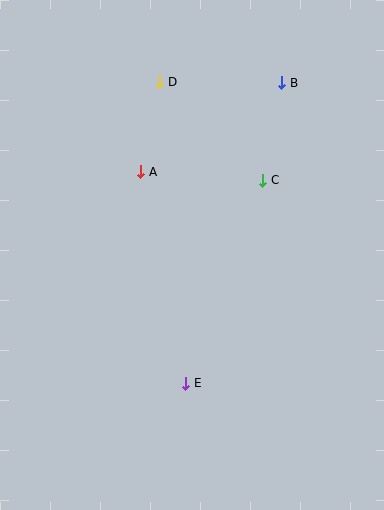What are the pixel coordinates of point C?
Point C is at (263, 180).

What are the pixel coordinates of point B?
Point B is at (282, 83).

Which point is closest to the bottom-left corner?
Point E is closest to the bottom-left corner.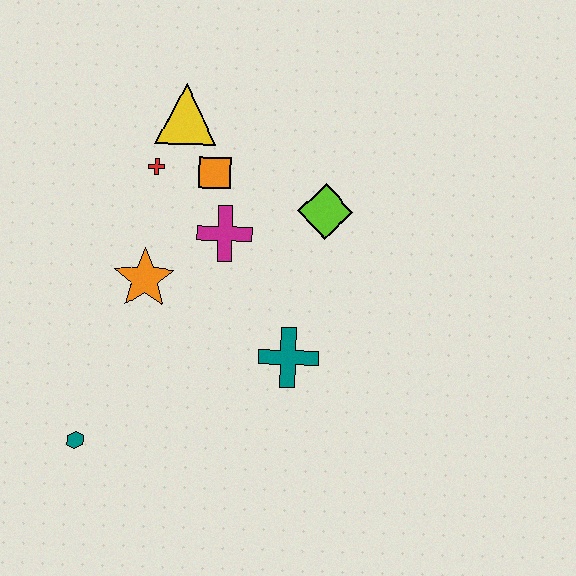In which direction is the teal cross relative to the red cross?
The teal cross is below the red cross.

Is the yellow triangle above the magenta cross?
Yes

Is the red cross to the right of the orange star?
Yes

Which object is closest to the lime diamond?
The magenta cross is closest to the lime diamond.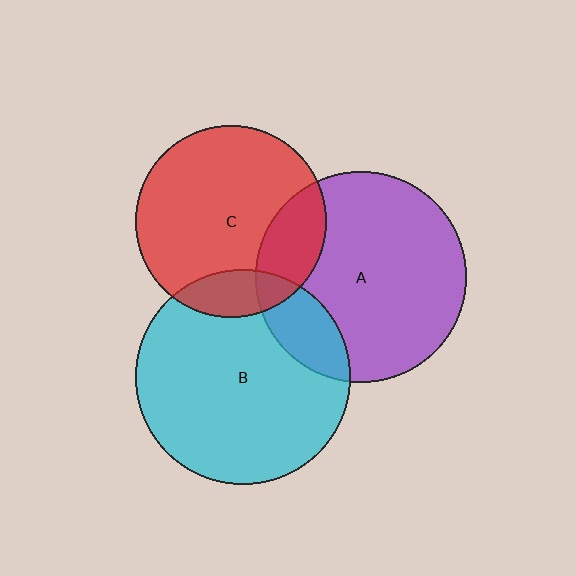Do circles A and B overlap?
Yes.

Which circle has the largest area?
Circle B (cyan).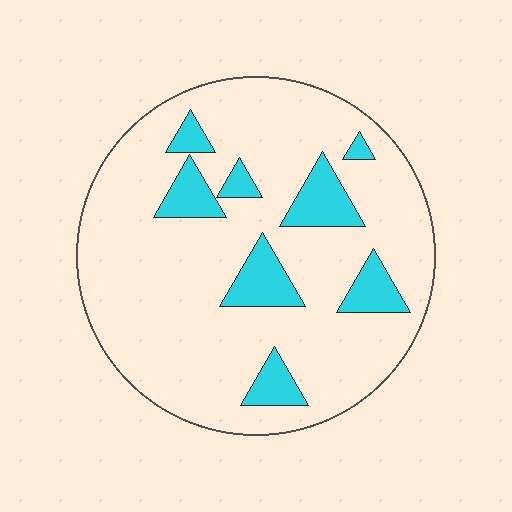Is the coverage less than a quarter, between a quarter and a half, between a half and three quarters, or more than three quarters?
Less than a quarter.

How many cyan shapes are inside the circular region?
8.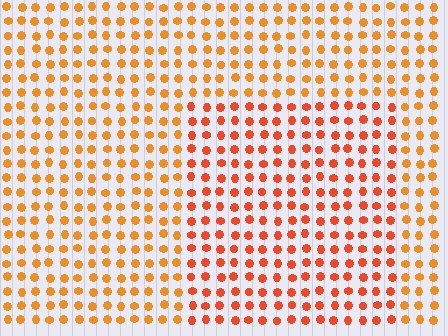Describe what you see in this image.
The image is filled with small orange elements in a uniform arrangement. A rectangle-shaped region is visible where the elements are tinted to a slightly different hue, forming a subtle color boundary.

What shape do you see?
I see a rectangle.